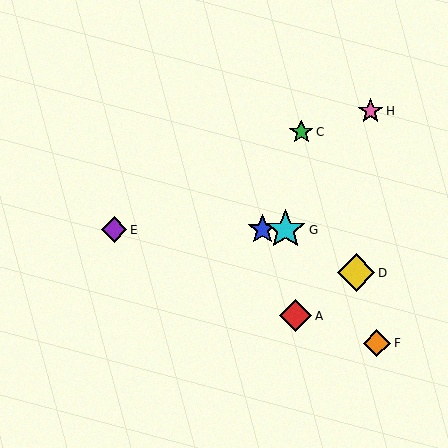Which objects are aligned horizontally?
Objects B, E, G are aligned horizontally.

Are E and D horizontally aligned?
No, E is at y≈230 and D is at y≈273.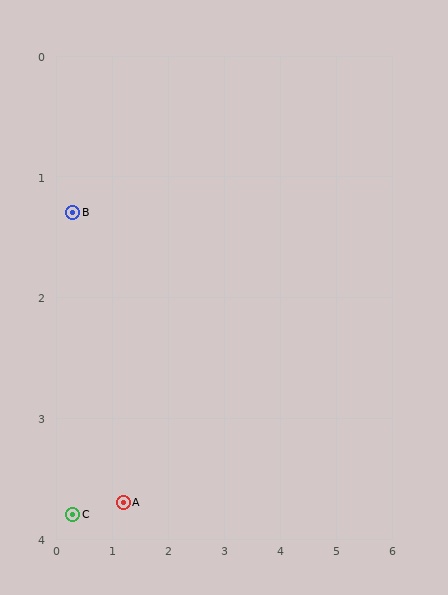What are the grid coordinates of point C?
Point C is at approximately (0.3, 3.8).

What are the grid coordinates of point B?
Point B is at approximately (0.3, 1.3).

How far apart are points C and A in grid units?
Points C and A are about 0.9 grid units apart.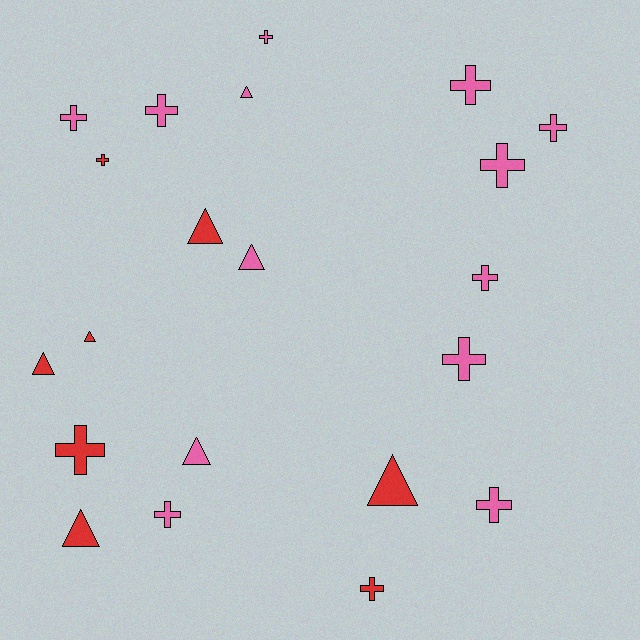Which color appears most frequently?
Pink, with 13 objects.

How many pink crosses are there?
There are 10 pink crosses.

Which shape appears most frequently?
Cross, with 13 objects.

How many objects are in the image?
There are 21 objects.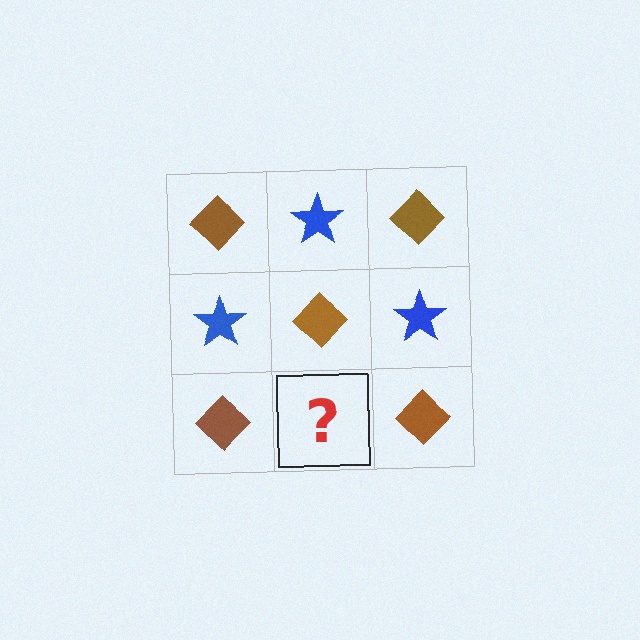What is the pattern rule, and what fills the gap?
The rule is that it alternates brown diamond and blue star in a checkerboard pattern. The gap should be filled with a blue star.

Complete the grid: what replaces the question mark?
The question mark should be replaced with a blue star.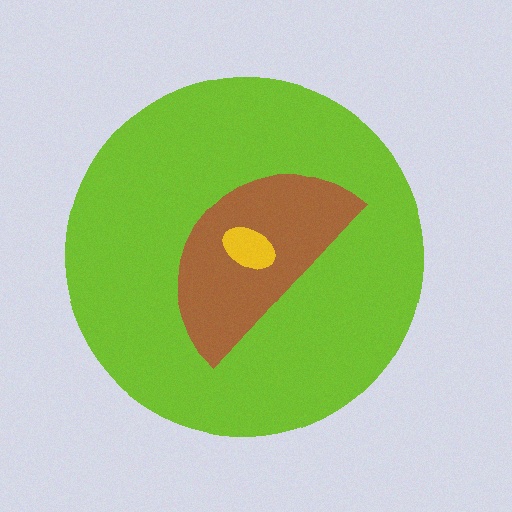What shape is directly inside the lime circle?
The brown semicircle.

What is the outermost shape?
The lime circle.